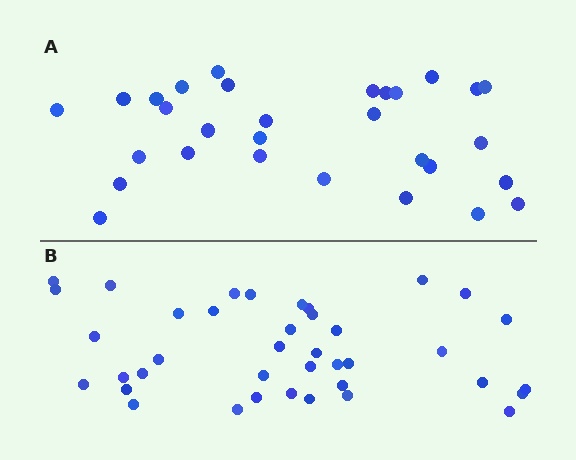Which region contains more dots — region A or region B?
Region B (the bottom region) has more dots.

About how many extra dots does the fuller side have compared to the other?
Region B has roughly 8 or so more dots than region A.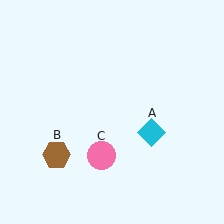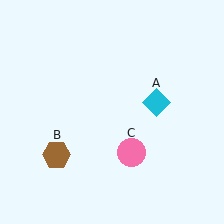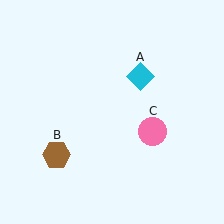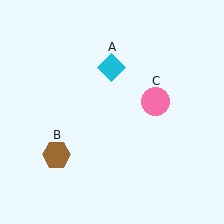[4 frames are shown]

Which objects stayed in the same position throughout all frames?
Brown hexagon (object B) remained stationary.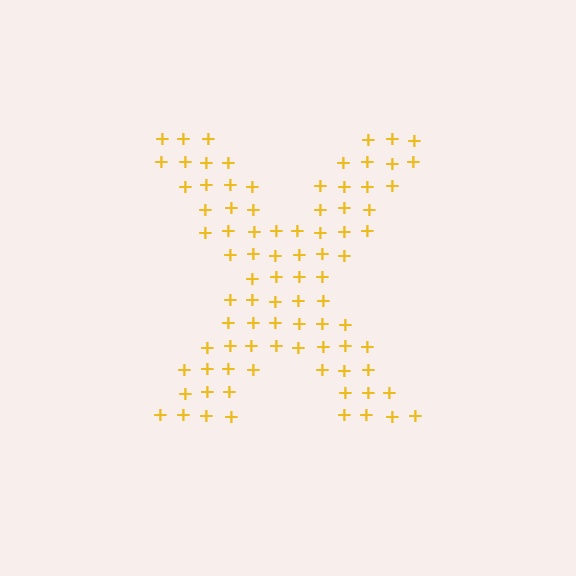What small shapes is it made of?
It is made of small plus signs.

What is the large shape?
The large shape is the letter X.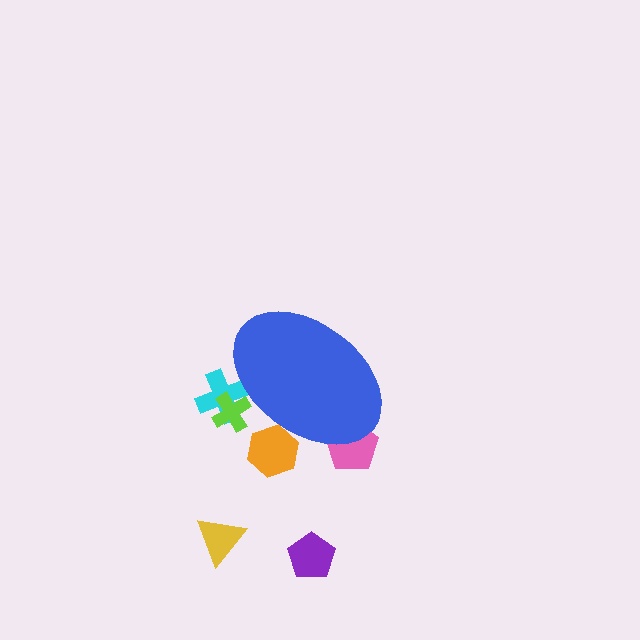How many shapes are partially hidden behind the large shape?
4 shapes are partially hidden.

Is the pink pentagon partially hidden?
Yes, the pink pentagon is partially hidden behind the blue ellipse.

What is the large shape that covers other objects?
A blue ellipse.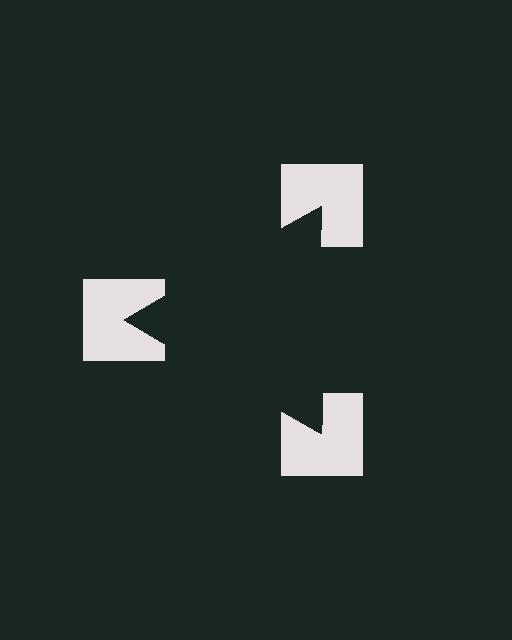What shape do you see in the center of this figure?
An illusory triangle — its edges are inferred from the aligned wedge cuts in the notched squares, not physically drawn.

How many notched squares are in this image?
There are 3 — one at each vertex of the illusory triangle.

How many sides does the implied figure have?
3 sides.